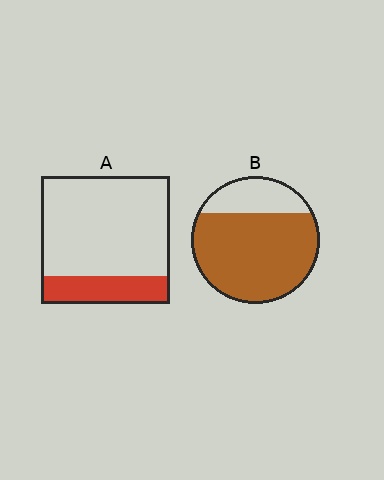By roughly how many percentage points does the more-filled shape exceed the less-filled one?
By roughly 55 percentage points (B over A).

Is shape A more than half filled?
No.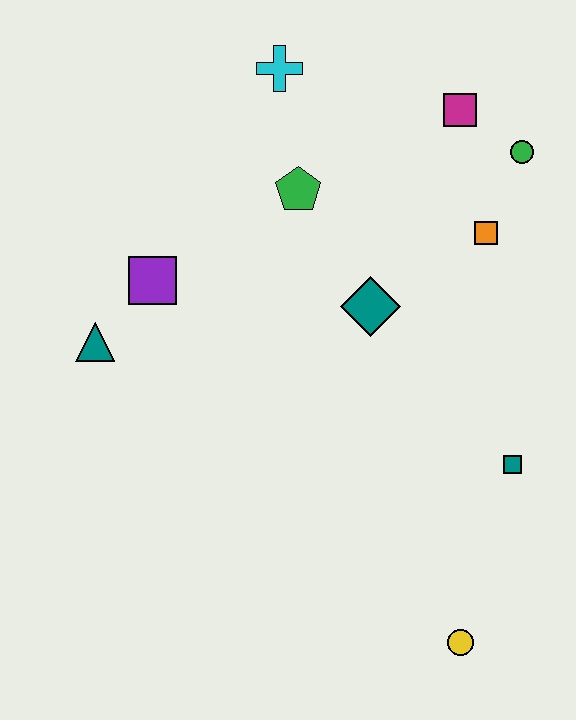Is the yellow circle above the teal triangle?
No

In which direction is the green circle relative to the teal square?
The green circle is above the teal square.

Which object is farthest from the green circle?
The yellow circle is farthest from the green circle.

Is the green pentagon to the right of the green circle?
No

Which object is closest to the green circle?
The magenta square is closest to the green circle.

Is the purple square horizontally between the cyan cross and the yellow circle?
No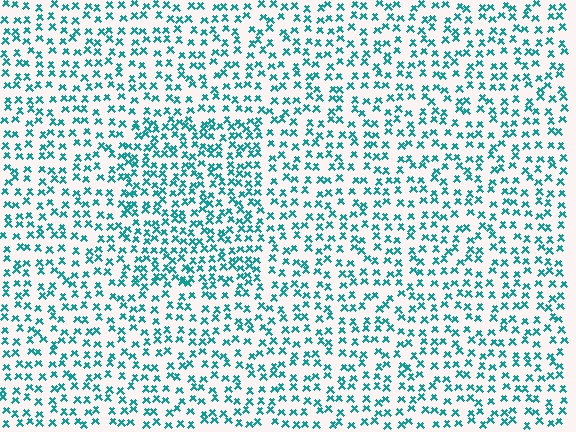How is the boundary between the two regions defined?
The boundary is defined by a change in element density (approximately 1.5x ratio). All elements are the same color, size, and shape.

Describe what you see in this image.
The image contains small teal elements arranged at two different densities. A rectangle-shaped region is visible where the elements are more densely packed than the surrounding area.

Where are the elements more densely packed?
The elements are more densely packed inside the rectangle boundary.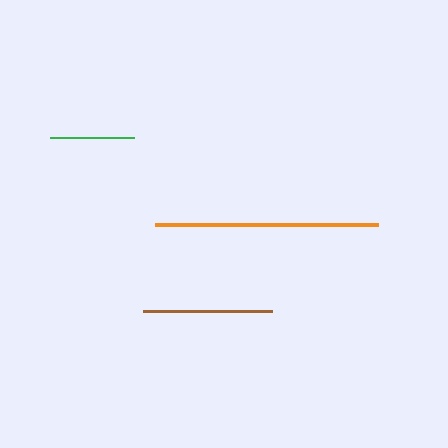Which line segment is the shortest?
The green line is the shortest at approximately 83 pixels.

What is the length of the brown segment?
The brown segment is approximately 129 pixels long.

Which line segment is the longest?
The orange line is the longest at approximately 223 pixels.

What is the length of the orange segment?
The orange segment is approximately 223 pixels long.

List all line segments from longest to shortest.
From longest to shortest: orange, brown, green.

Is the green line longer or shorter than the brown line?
The brown line is longer than the green line.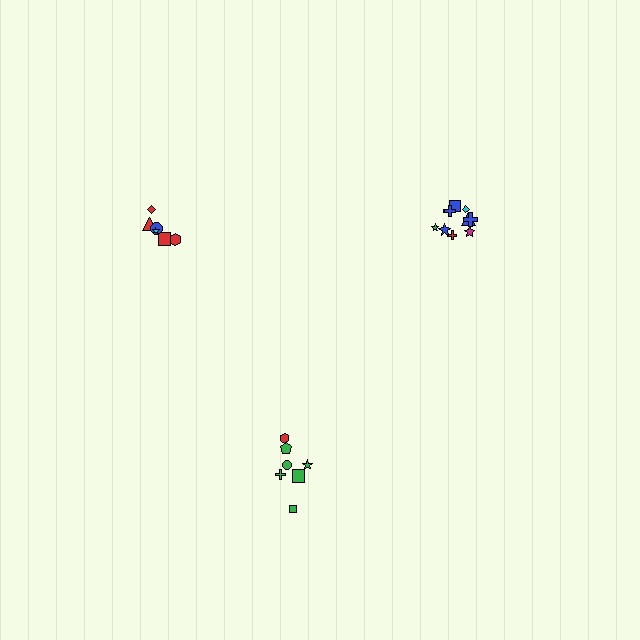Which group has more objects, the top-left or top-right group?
The top-right group.